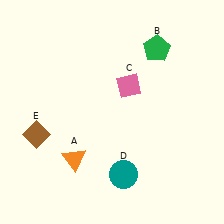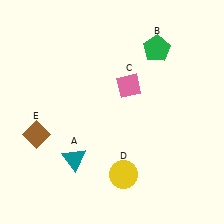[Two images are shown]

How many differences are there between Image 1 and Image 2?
There are 2 differences between the two images.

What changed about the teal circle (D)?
In Image 1, D is teal. In Image 2, it changed to yellow.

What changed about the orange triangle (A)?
In Image 1, A is orange. In Image 2, it changed to teal.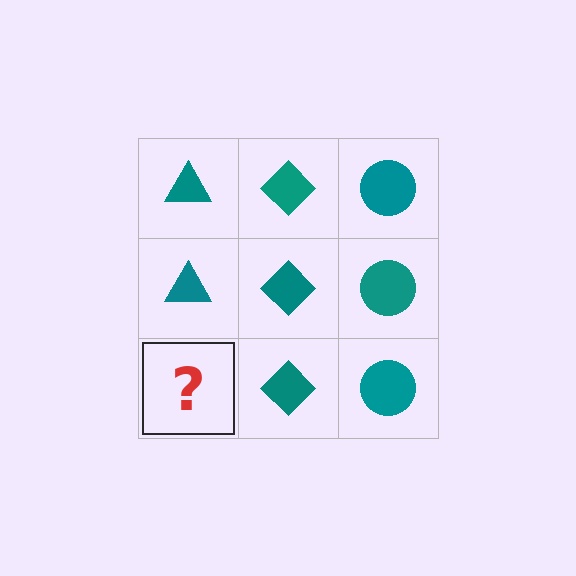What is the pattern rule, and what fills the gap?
The rule is that each column has a consistent shape. The gap should be filled with a teal triangle.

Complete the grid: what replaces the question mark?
The question mark should be replaced with a teal triangle.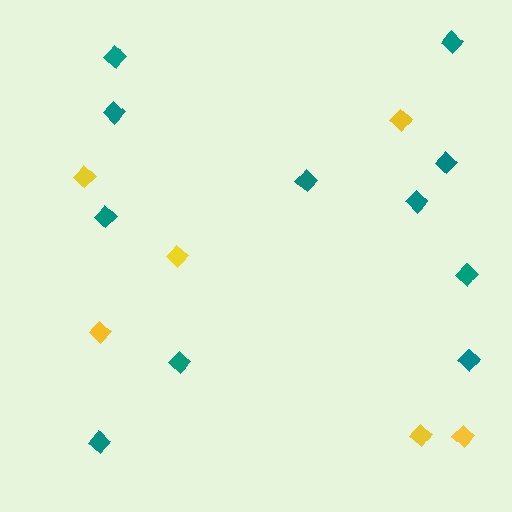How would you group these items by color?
There are 2 groups: one group of yellow diamonds (6) and one group of teal diamonds (11).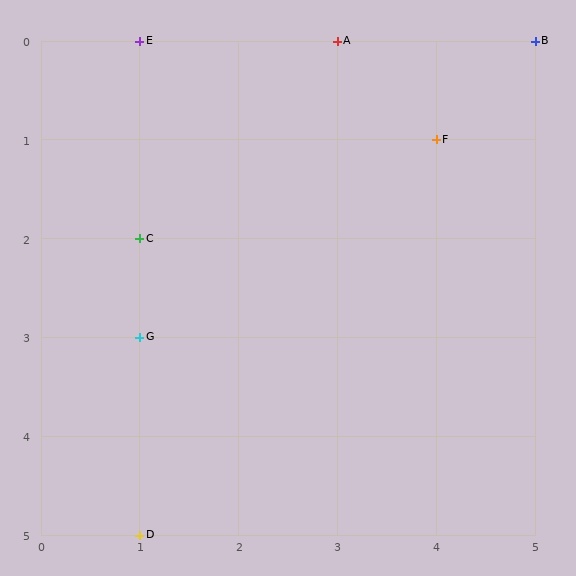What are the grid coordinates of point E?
Point E is at grid coordinates (1, 0).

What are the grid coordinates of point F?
Point F is at grid coordinates (4, 1).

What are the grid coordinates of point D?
Point D is at grid coordinates (1, 5).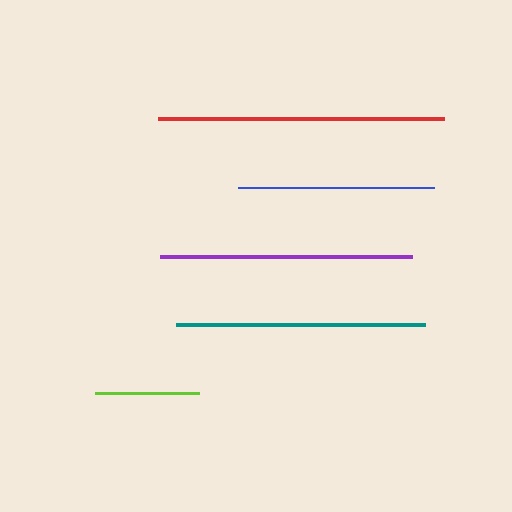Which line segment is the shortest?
The lime line is the shortest at approximately 104 pixels.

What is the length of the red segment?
The red segment is approximately 286 pixels long.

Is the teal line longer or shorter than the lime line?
The teal line is longer than the lime line.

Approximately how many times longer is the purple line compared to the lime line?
The purple line is approximately 2.4 times the length of the lime line.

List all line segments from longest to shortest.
From longest to shortest: red, purple, teal, blue, lime.